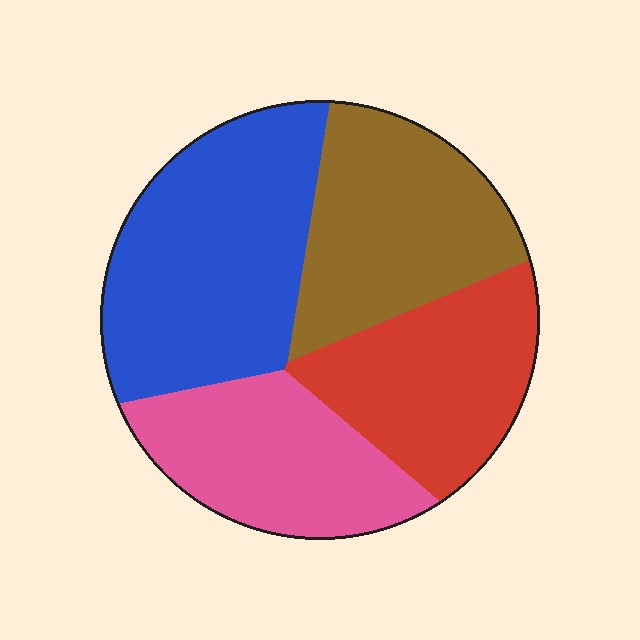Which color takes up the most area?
Blue, at roughly 30%.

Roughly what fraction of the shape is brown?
Brown takes up between a sixth and a third of the shape.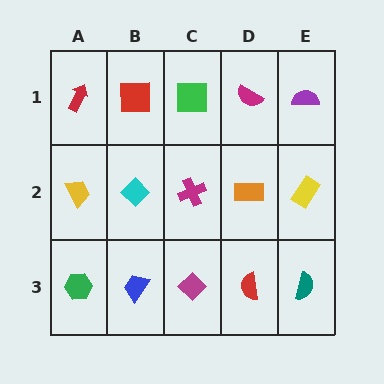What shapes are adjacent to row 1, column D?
An orange rectangle (row 2, column D), a green square (row 1, column C), a purple semicircle (row 1, column E).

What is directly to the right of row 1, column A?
A red square.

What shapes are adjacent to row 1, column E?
A yellow rectangle (row 2, column E), a magenta semicircle (row 1, column D).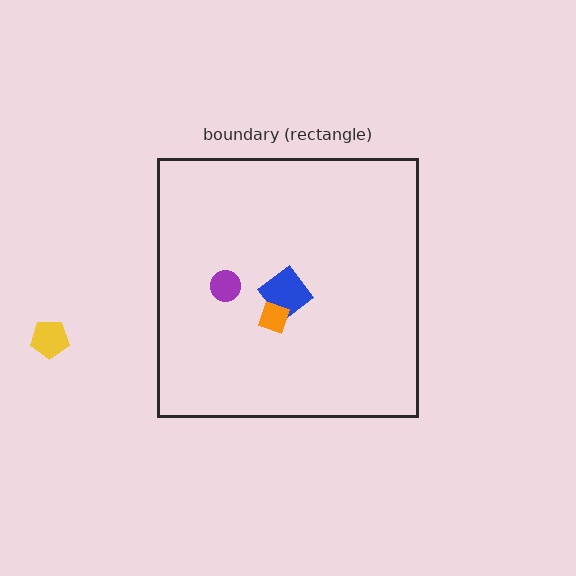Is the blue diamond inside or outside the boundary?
Inside.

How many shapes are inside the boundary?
3 inside, 1 outside.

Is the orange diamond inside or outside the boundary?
Inside.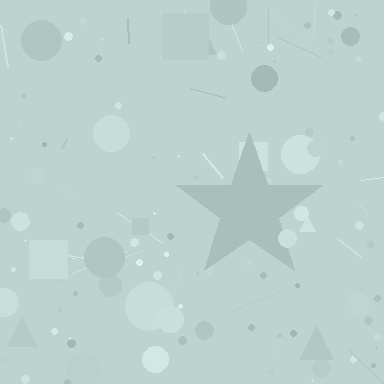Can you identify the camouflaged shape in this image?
The camouflaged shape is a star.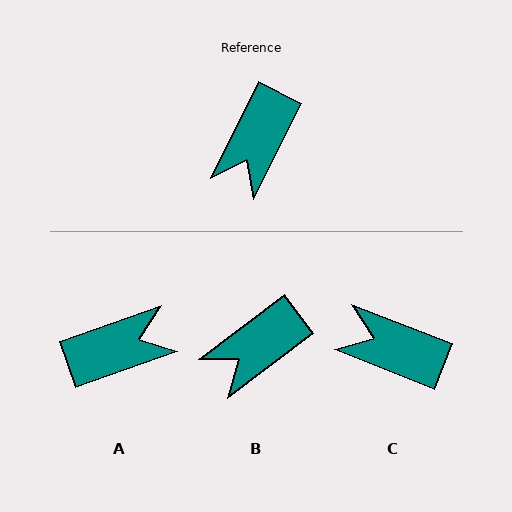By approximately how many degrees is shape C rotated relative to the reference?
Approximately 85 degrees clockwise.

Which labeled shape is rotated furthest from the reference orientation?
A, about 136 degrees away.